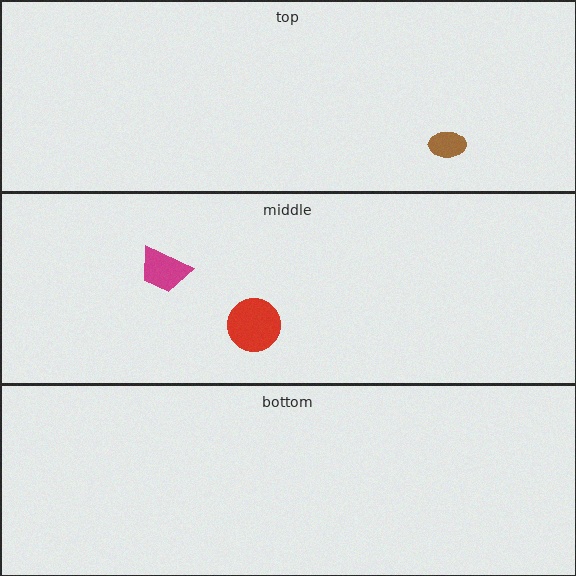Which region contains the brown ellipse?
The top region.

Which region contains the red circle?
The middle region.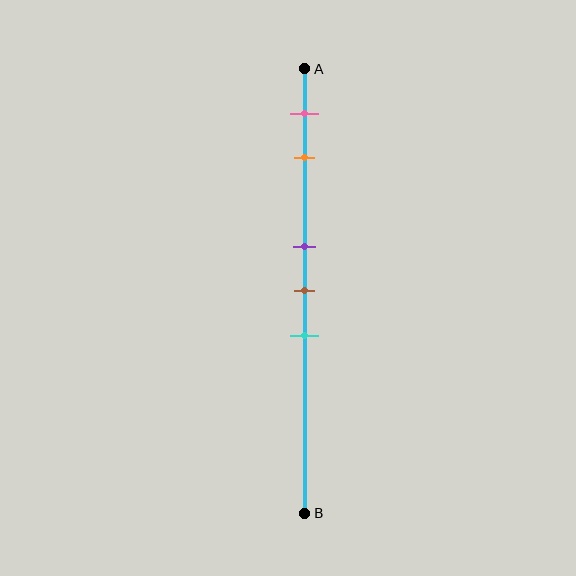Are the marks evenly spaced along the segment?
No, the marks are not evenly spaced.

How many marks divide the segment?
There are 5 marks dividing the segment.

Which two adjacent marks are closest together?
The purple and brown marks are the closest adjacent pair.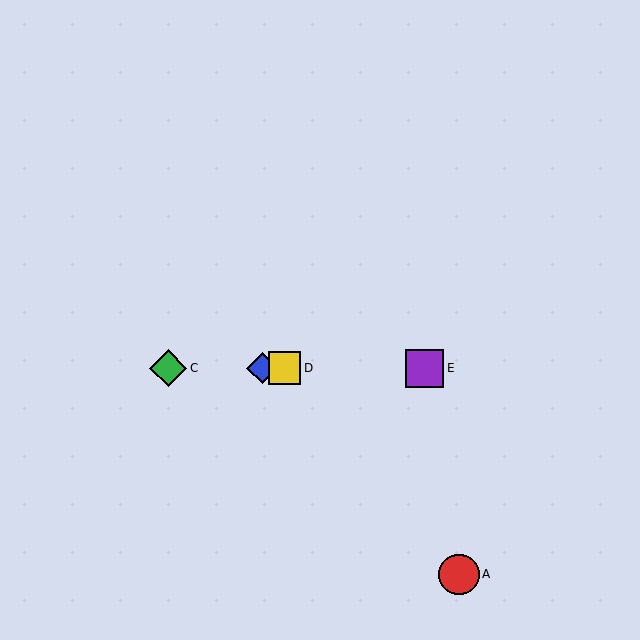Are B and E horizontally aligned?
Yes, both are at y≈368.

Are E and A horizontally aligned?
No, E is at y≈368 and A is at y≈574.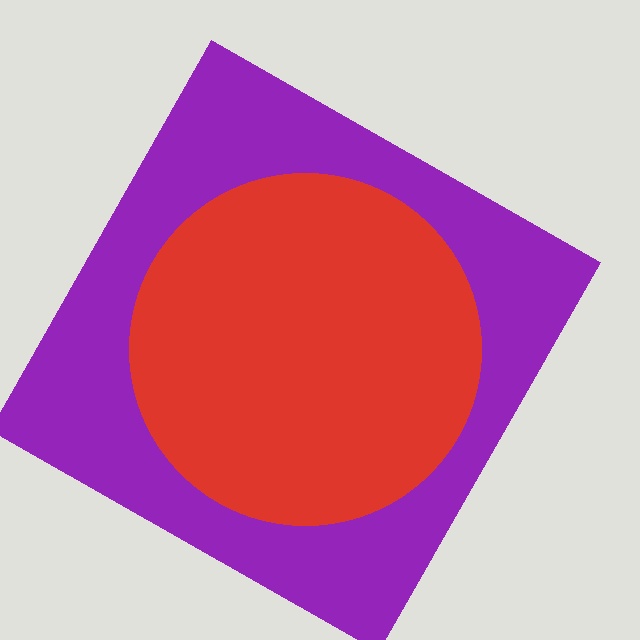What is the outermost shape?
The purple square.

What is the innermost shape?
The red circle.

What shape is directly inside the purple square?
The red circle.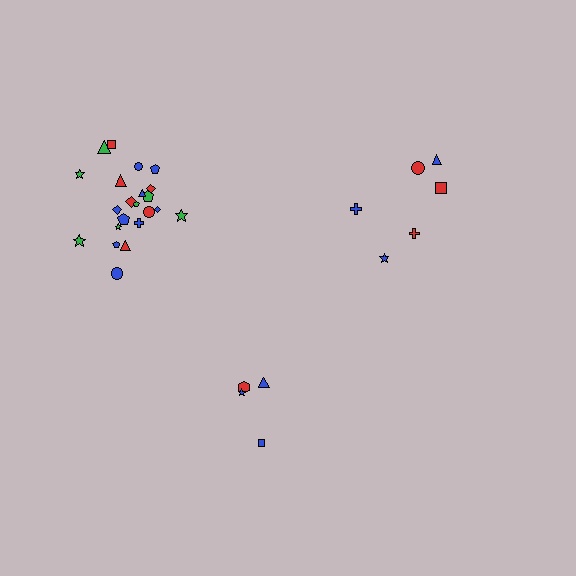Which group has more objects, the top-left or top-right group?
The top-left group.